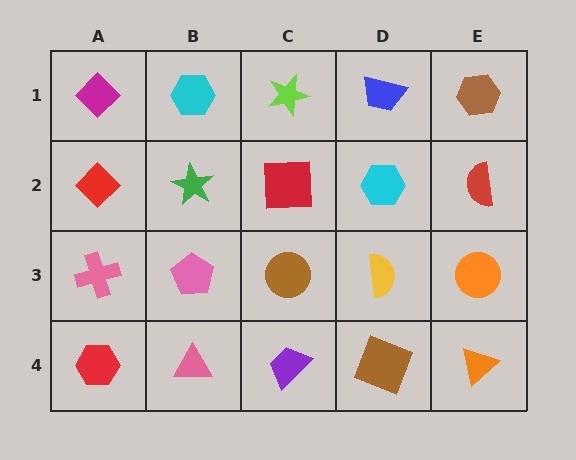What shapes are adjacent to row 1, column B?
A green star (row 2, column B), a magenta diamond (row 1, column A), a lime star (row 1, column C).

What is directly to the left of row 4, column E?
A brown square.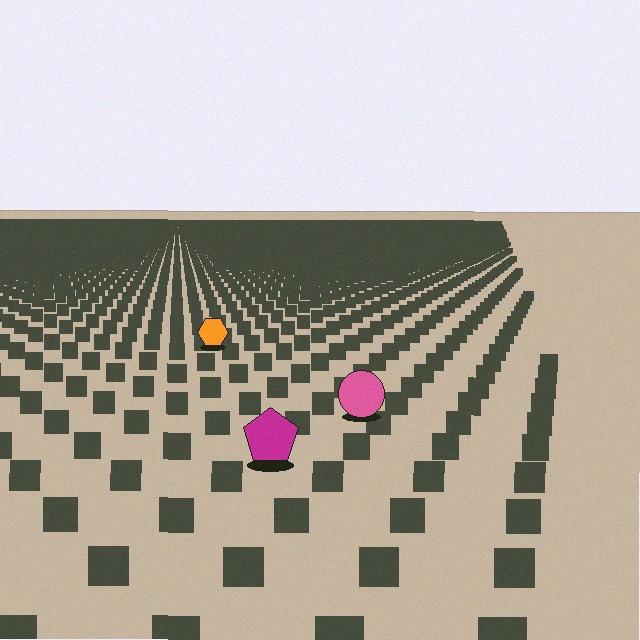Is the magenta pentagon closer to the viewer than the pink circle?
Yes. The magenta pentagon is closer — you can tell from the texture gradient: the ground texture is coarser near it.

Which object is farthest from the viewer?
The orange hexagon is farthest from the viewer. It appears smaller and the ground texture around it is denser.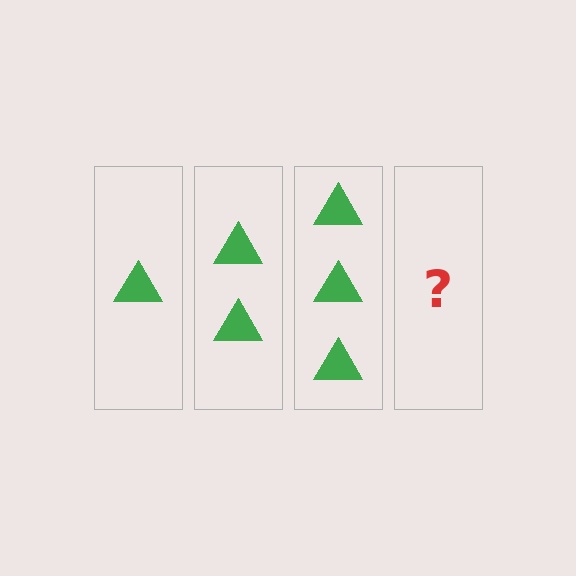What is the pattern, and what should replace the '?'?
The pattern is that each step adds one more triangle. The '?' should be 4 triangles.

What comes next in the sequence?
The next element should be 4 triangles.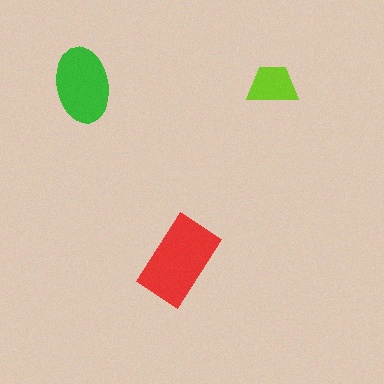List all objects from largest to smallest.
The red rectangle, the green ellipse, the lime trapezoid.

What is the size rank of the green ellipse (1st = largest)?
2nd.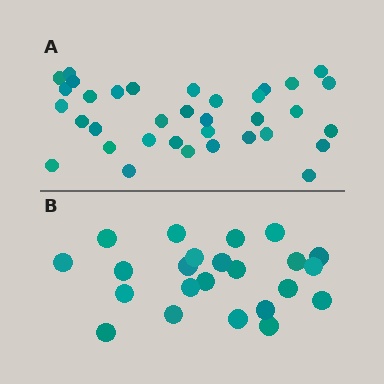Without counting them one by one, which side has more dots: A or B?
Region A (the top region) has more dots.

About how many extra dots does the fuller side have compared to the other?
Region A has roughly 12 or so more dots than region B.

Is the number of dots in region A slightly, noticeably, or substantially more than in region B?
Region A has substantially more. The ratio is roughly 1.5 to 1.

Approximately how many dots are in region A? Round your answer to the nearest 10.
About 40 dots. (The exact count is 35, which rounds to 40.)